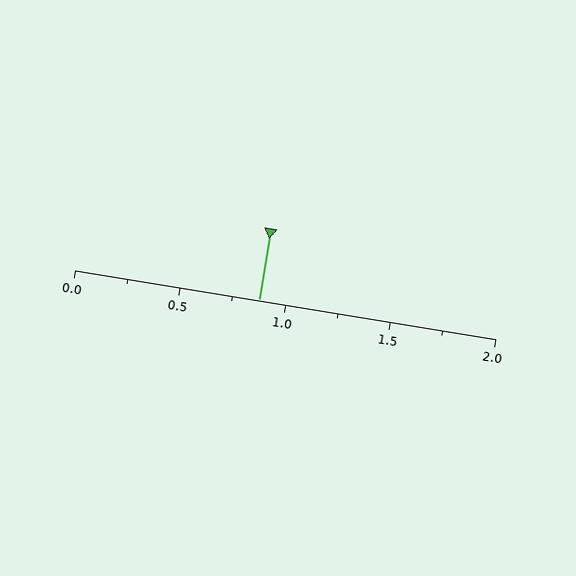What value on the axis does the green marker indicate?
The marker indicates approximately 0.88.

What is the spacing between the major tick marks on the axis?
The major ticks are spaced 0.5 apart.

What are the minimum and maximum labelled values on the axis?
The axis runs from 0.0 to 2.0.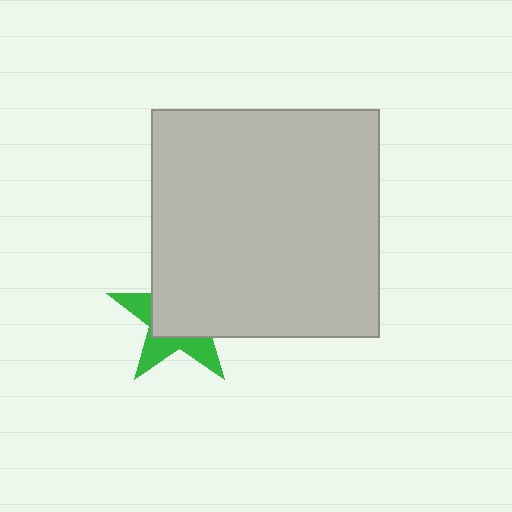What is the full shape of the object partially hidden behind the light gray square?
The partially hidden object is a green star.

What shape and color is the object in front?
The object in front is a light gray square.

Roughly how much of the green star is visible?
A small part of it is visible (roughly 39%).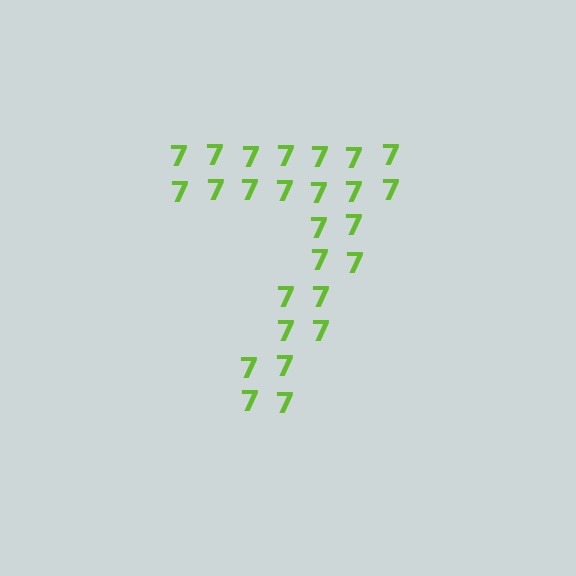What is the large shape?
The large shape is the digit 7.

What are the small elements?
The small elements are digit 7's.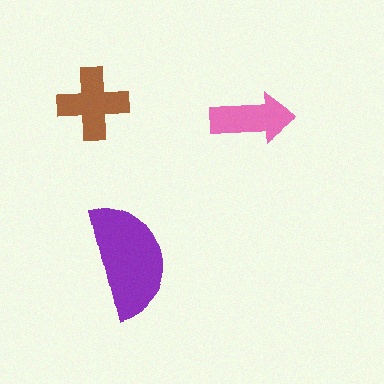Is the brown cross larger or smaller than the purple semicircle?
Smaller.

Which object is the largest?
The purple semicircle.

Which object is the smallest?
The pink arrow.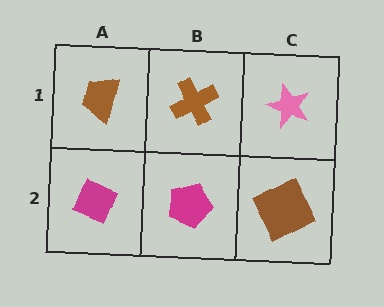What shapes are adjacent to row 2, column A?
A brown trapezoid (row 1, column A), a magenta pentagon (row 2, column B).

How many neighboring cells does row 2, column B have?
3.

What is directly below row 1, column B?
A magenta pentagon.